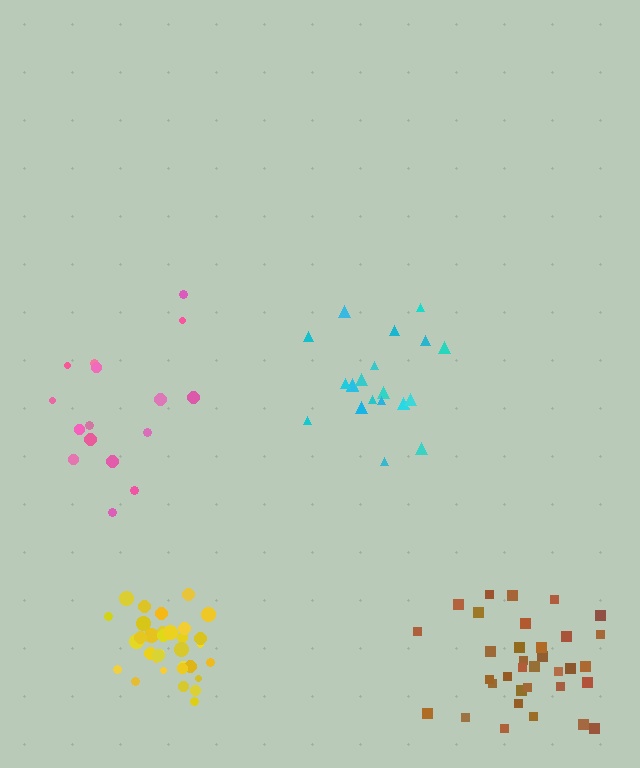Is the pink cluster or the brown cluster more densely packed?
Brown.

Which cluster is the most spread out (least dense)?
Pink.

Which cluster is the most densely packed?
Yellow.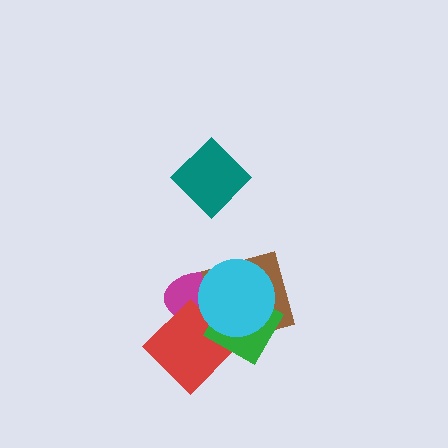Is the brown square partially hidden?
Yes, it is partially covered by another shape.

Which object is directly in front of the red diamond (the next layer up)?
The green diamond is directly in front of the red diamond.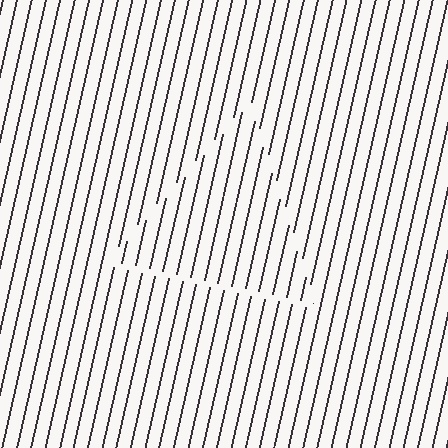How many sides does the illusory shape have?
3 sides — the line-ends trace a triangle.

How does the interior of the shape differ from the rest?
The interior of the shape contains the same grating, shifted by half a period — the contour is defined by the phase discontinuity where line-ends from the inner and outer gratings abut.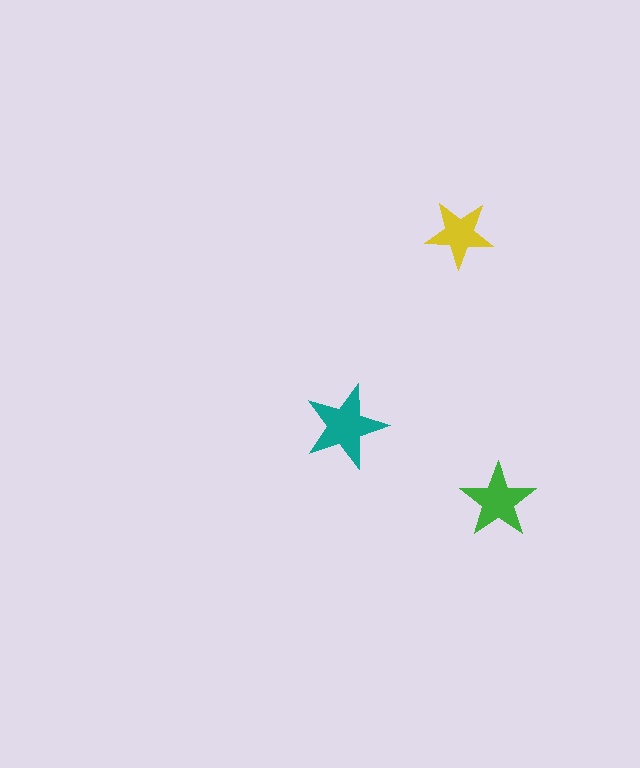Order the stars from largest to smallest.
the teal one, the green one, the yellow one.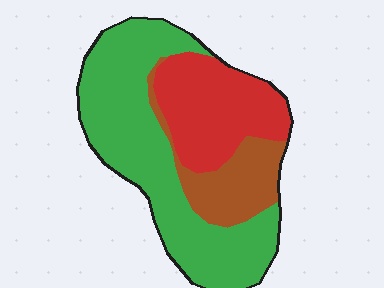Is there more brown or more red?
Red.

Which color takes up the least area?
Brown, at roughly 20%.